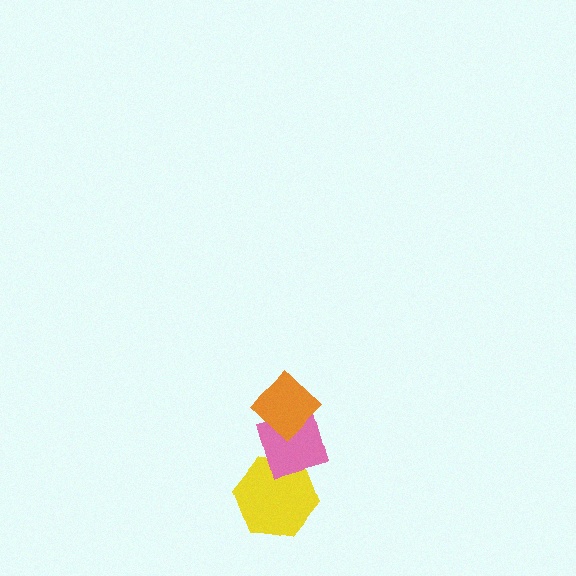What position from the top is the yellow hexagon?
The yellow hexagon is 3rd from the top.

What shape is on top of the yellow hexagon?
The pink diamond is on top of the yellow hexagon.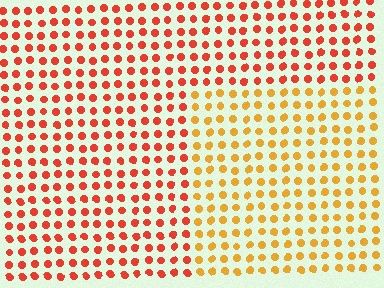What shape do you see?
I see a rectangle.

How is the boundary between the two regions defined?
The boundary is defined purely by a slight shift in hue (about 35 degrees). Spacing, size, and orientation are identical on both sides.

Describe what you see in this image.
The image is filled with small red elements in a uniform arrangement. A rectangle-shaped region is visible where the elements are tinted to a slightly different hue, forming a subtle color boundary.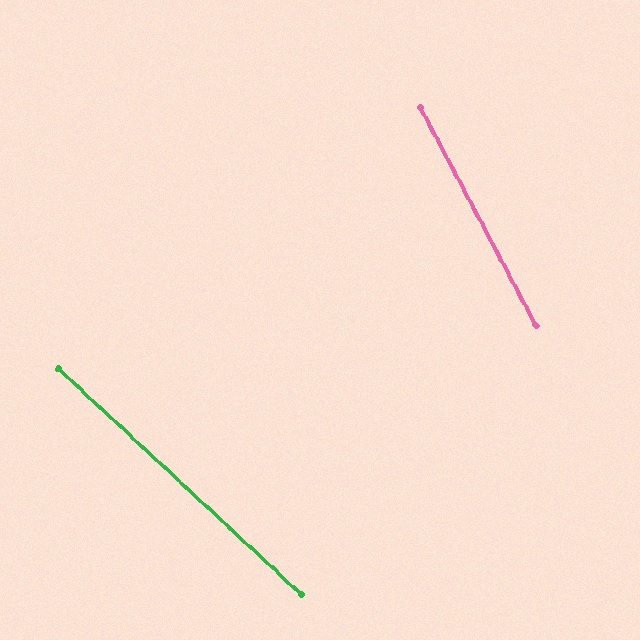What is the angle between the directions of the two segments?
Approximately 19 degrees.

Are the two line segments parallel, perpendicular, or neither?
Neither parallel nor perpendicular — they differ by about 19°.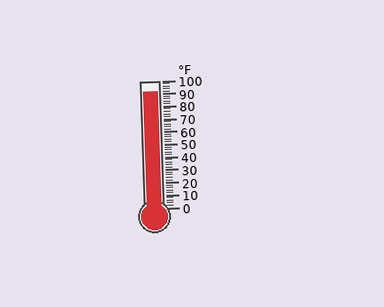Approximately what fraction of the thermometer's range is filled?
The thermometer is filled to approximately 90% of its range.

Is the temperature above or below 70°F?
The temperature is above 70°F.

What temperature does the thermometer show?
The thermometer shows approximately 92°F.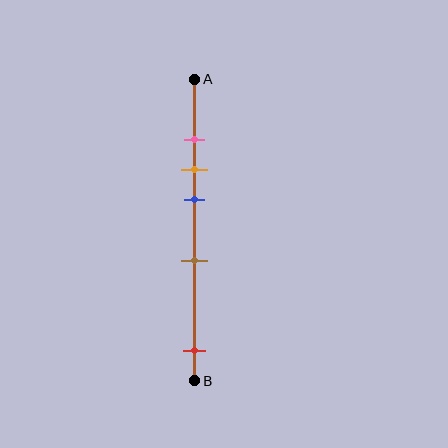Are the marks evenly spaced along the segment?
No, the marks are not evenly spaced.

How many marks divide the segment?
There are 5 marks dividing the segment.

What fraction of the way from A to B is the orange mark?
The orange mark is approximately 30% (0.3) of the way from A to B.